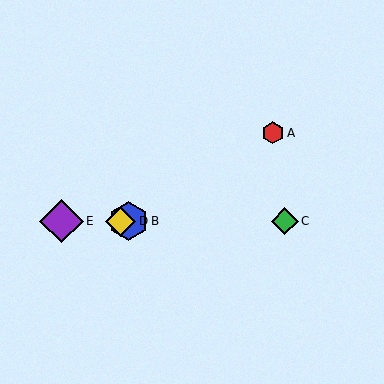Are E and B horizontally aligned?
Yes, both are at y≈221.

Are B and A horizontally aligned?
No, B is at y≈221 and A is at y≈133.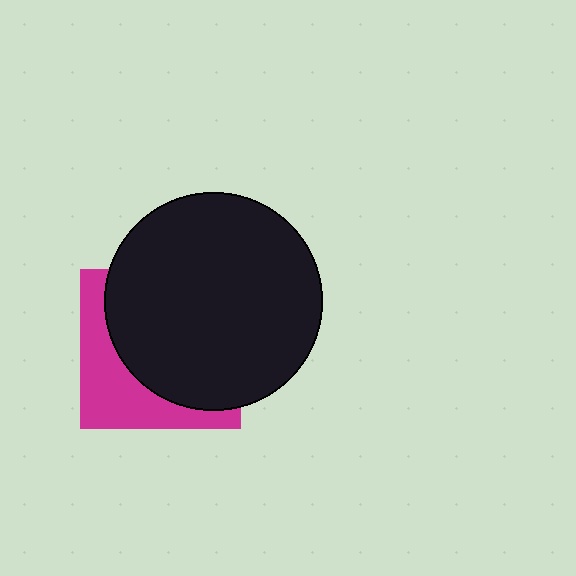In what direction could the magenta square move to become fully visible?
The magenta square could move toward the lower-left. That would shift it out from behind the black circle entirely.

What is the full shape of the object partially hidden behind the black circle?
The partially hidden object is a magenta square.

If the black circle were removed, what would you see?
You would see the complete magenta square.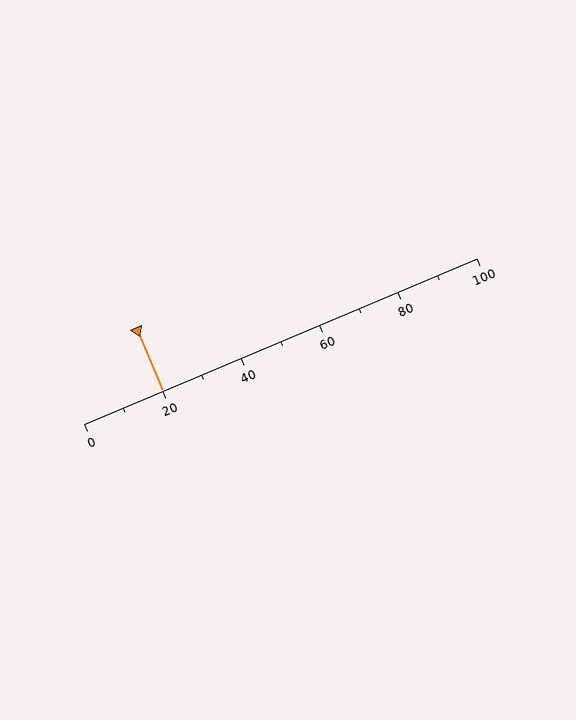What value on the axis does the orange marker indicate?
The marker indicates approximately 20.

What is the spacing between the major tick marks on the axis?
The major ticks are spaced 20 apart.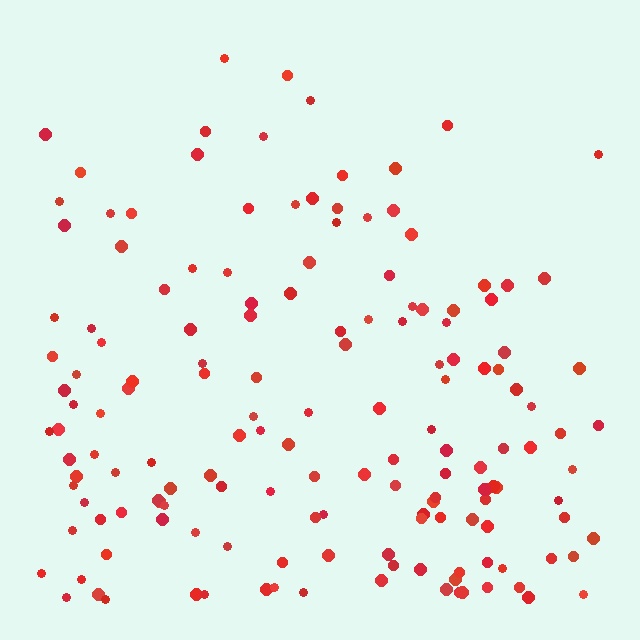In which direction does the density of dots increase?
From top to bottom, with the bottom side densest.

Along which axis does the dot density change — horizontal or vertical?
Vertical.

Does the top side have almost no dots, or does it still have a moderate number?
Still a moderate number, just noticeably fewer than the bottom.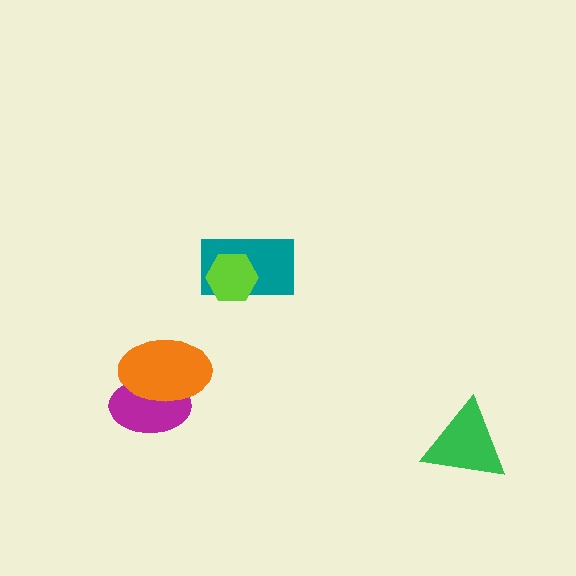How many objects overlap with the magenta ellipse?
1 object overlaps with the magenta ellipse.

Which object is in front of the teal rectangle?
The lime hexagon is in front of the teal rectangle.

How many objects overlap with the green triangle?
0 objects overlap with the green triangle.